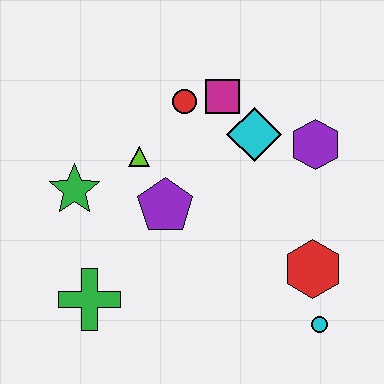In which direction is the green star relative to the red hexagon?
The green star is to the left of the red hexagon.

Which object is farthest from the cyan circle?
The green star is farthest from the cyan circle.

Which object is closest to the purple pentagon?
The lime triangle is closest to the purple pentagon.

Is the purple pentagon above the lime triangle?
No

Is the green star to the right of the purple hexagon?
No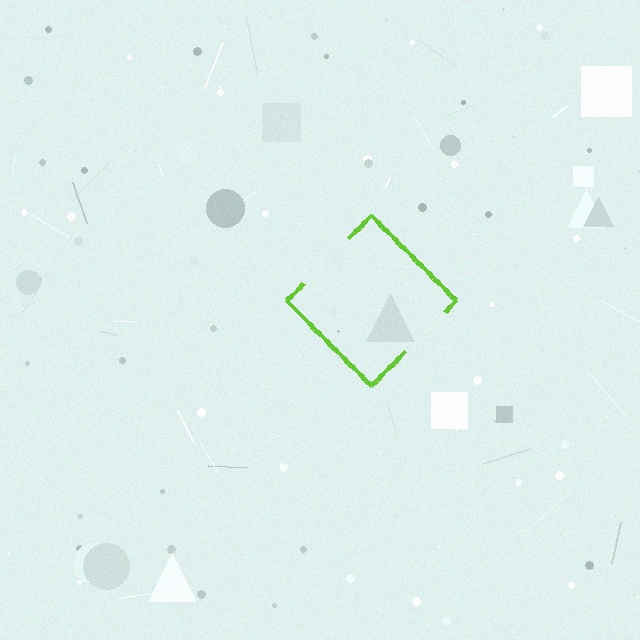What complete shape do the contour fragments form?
The contour fragments form a diamond.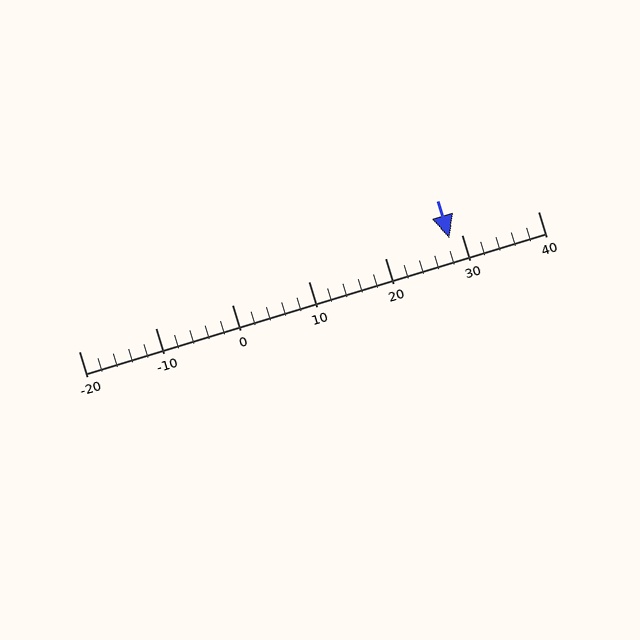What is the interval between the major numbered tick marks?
The major tick marks are spaced 10 units apart.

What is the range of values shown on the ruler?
The ruler shows values from -20 to 40.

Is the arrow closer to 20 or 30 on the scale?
The arrow is closer to 30.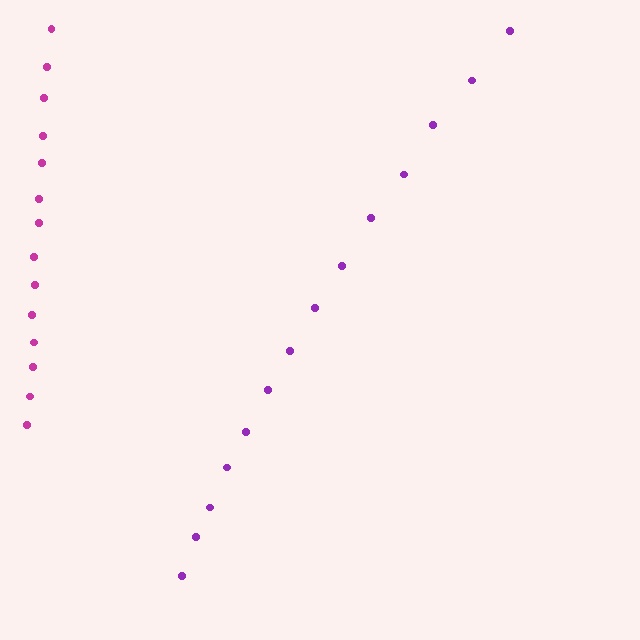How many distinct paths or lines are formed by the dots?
There are 2 distinct paths.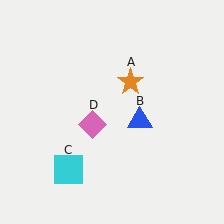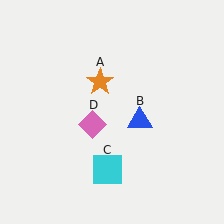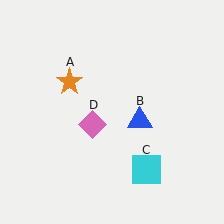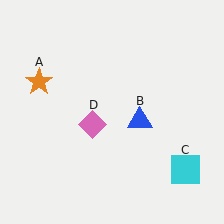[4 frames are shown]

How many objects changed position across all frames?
2 objects changed position: orange star (object A), cyan square (object C).